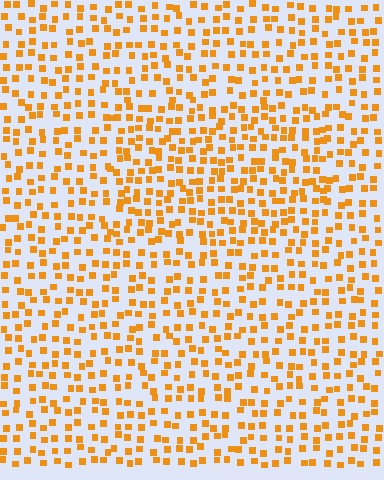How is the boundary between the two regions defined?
The boundary is defined by a change in element density (approximately 1.4x ratio). All elements are the same color, size, and shape.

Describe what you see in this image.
The image contains small orange elements arranged at two different densities. A rectangle-shaped region is visible where the elements are more densely packed than the surrounding area.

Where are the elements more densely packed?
The elements are more densely packed inside the rectangle boundary.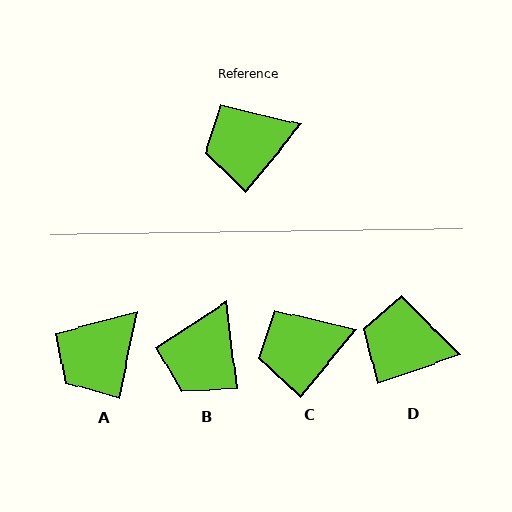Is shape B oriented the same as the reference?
No, it is off by about 47 degrees.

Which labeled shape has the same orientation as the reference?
C.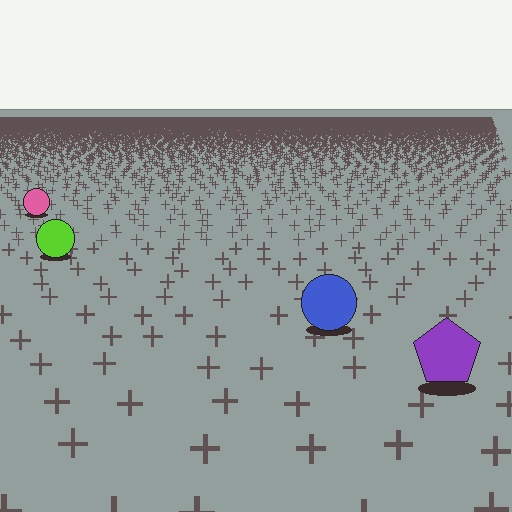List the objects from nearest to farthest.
From nearest to farthest: the purple pentagon, the blue circle, the lime circle, the pink circle.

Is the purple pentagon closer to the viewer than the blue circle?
Yes. The purple pentagon is closer — you can tell from the texture gradient: the ground texture is coarser near it.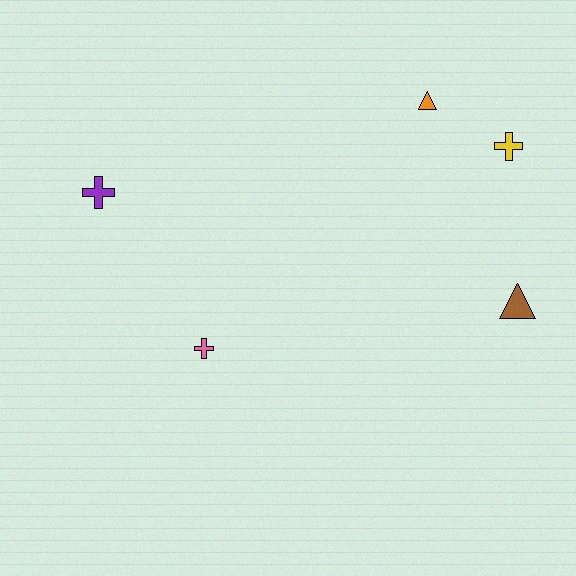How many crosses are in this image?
There are 3 crosses.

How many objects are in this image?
There are 5 objects.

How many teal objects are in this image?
There are no teal objects.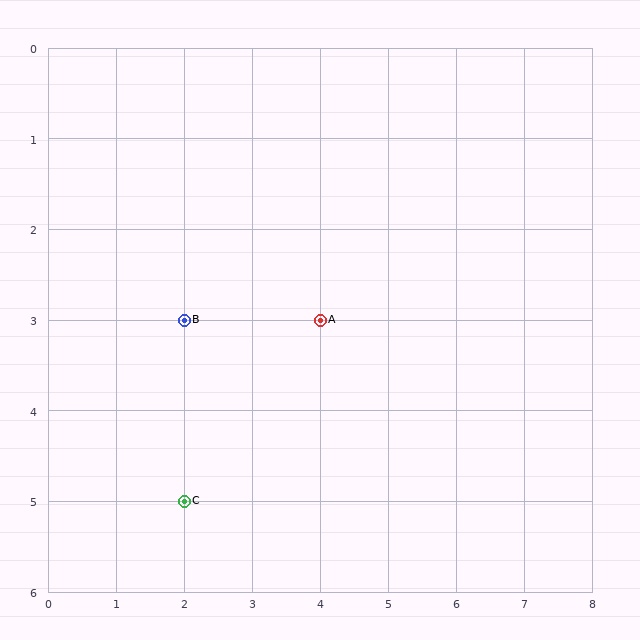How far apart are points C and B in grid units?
Points C and B are 2 rows apart.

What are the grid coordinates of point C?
Point C is at grid coordinates (2, 5).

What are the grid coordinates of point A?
Point A is at grid coordinates (4, 3).